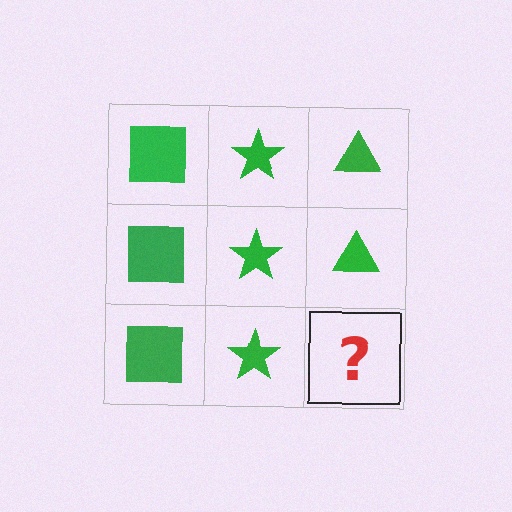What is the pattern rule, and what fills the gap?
The rule is that each column has a consistent shape. The gap should be filled with a green triangle.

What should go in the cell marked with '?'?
The missing cell should contain a green triangle.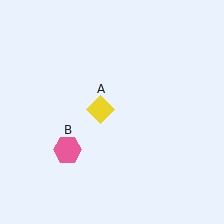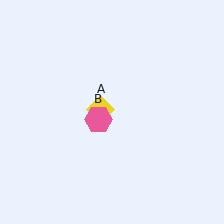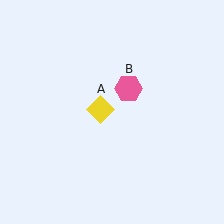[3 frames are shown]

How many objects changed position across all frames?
1 object changed position: pink hexagon (object B).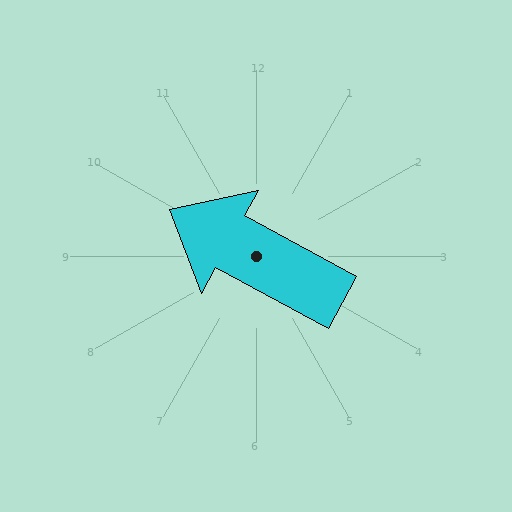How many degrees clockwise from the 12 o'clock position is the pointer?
Approximately 298 degrees.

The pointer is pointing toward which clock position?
Roughly 10 o'clock.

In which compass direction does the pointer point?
Northwest.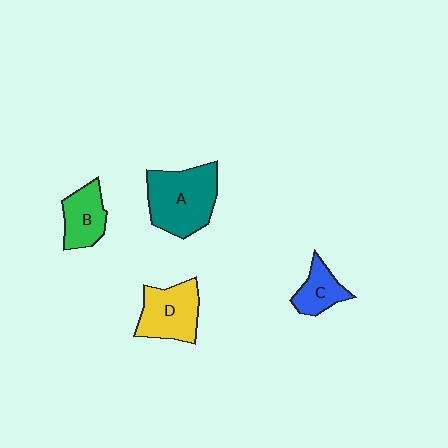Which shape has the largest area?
Shape A (teal).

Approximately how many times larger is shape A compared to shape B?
Approximately 1.8 times.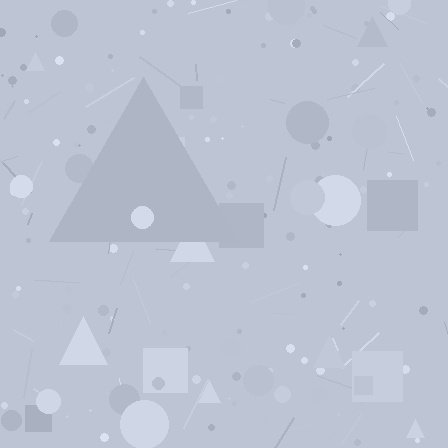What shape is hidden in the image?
A triangle is hidden in the image.